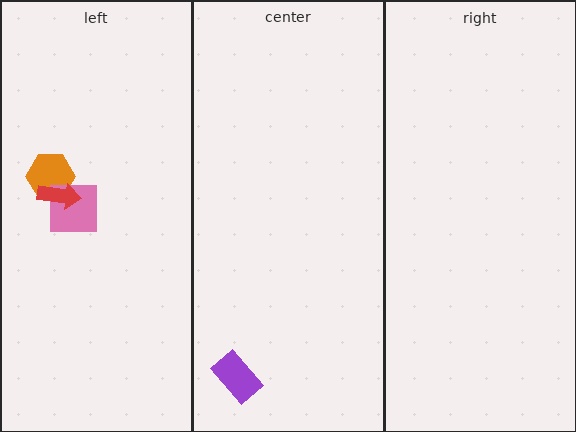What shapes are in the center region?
The purple rectangle.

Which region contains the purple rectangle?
The center region.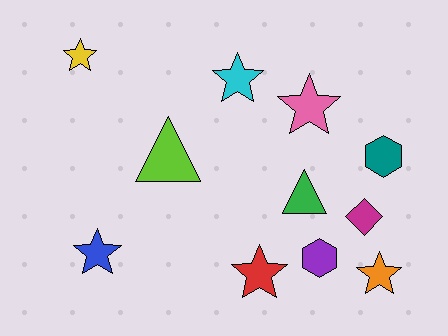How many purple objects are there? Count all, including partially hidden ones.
There is 1 purple object.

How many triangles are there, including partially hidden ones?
There are 2 triangles.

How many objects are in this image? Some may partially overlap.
There are 11 objects.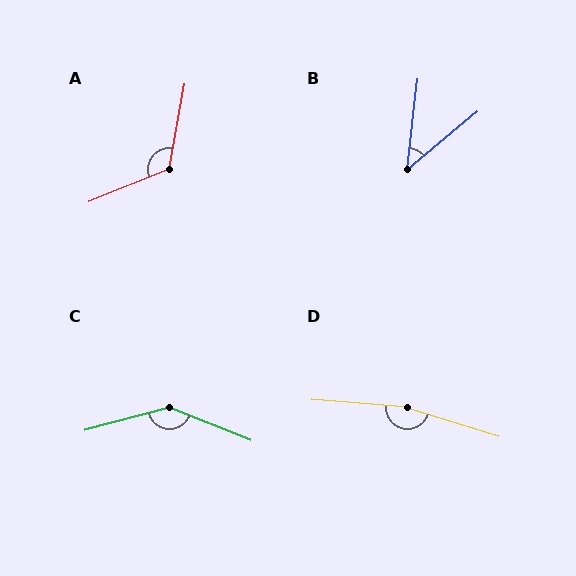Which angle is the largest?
D, at approximately 167 degrees.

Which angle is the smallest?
B, at approximately 44 degrees.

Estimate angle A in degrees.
Approximately 122 degrees.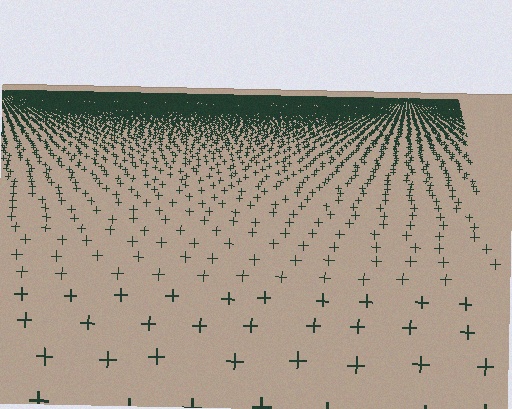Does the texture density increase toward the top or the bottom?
Density increases toward the top.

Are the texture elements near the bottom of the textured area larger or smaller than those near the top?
Larger. Near the bottom, elements are closer to the viewer and appear at a bigger on-screen size.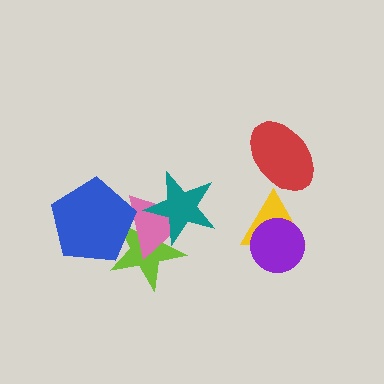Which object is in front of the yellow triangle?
The purple circle is in front of the yellow triangle.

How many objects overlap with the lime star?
3 objects overlap with the lime star.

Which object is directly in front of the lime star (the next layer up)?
The pink triangle is directly in front of the lime star.